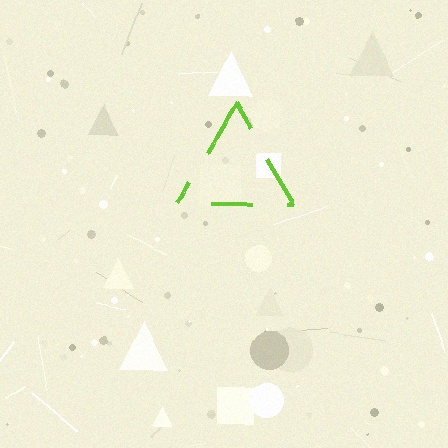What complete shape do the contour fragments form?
The contour fragments form a triangle.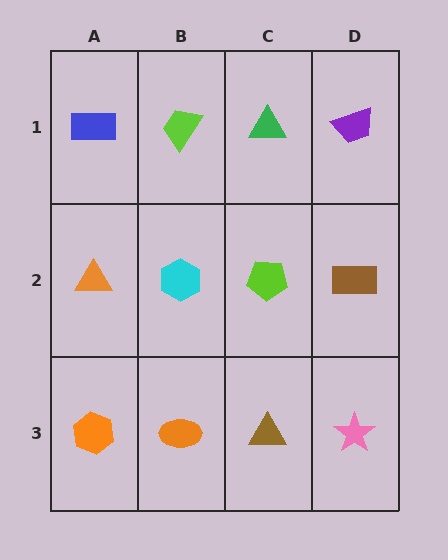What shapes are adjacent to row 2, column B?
A lime trapezoid (row 1, column B), an orange ellipse (row 3, column B), an orange triangle (row 2, column A), a lime pentagon (row 2, column C).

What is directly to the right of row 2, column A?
A cyan hexagon.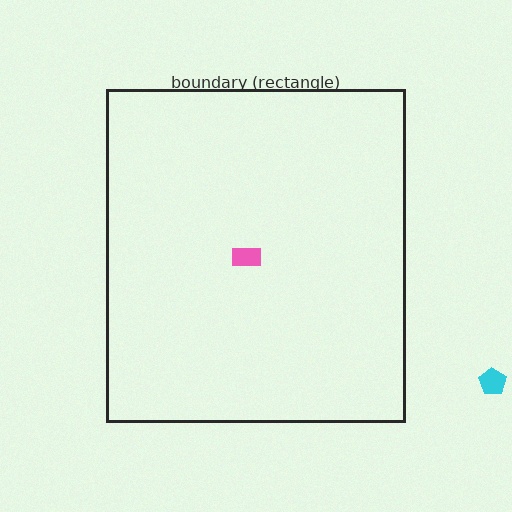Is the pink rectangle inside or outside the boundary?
Inside.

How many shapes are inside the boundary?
1 inside, 1 outside.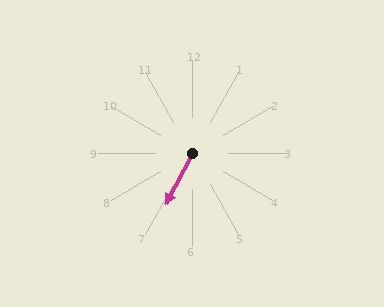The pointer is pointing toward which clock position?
Roughly 7 o'clock.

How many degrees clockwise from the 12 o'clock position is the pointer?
Approximately 208 degrees.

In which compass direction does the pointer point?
Southwest.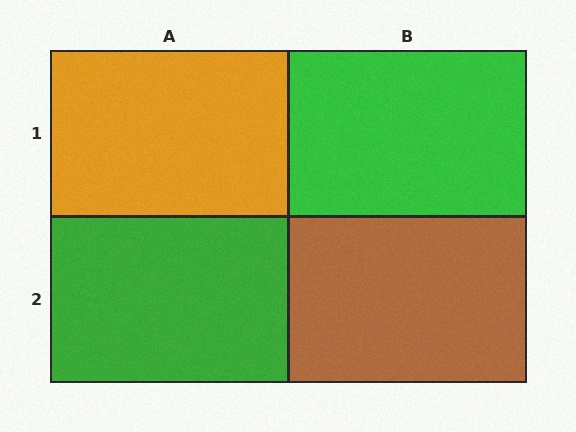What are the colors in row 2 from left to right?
Green, brown.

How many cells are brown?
1 cell is brown.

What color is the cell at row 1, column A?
Orange.